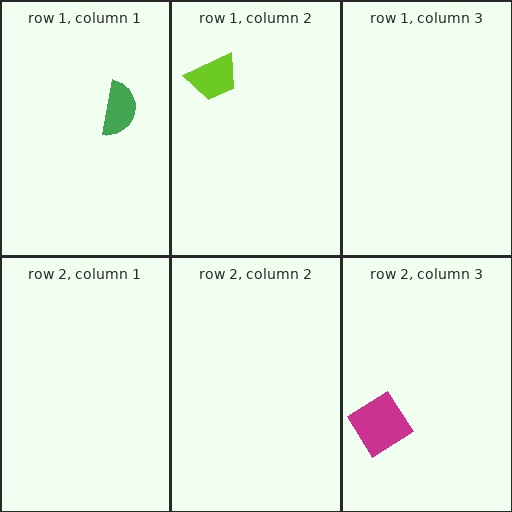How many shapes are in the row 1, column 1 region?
1.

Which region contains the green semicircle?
The row 1, column 1 region.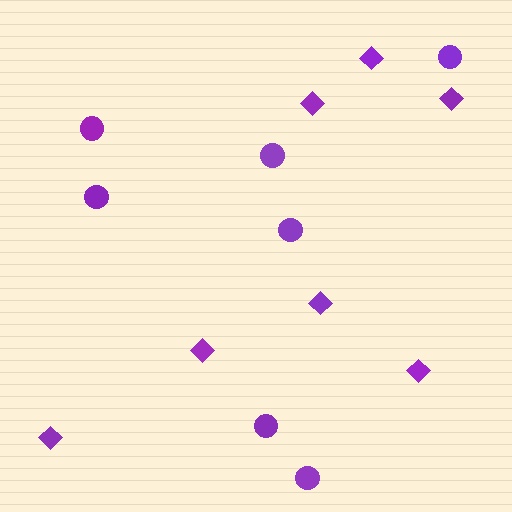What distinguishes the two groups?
There are 2 groups: one group of circles (7) and one group of diamonds (7).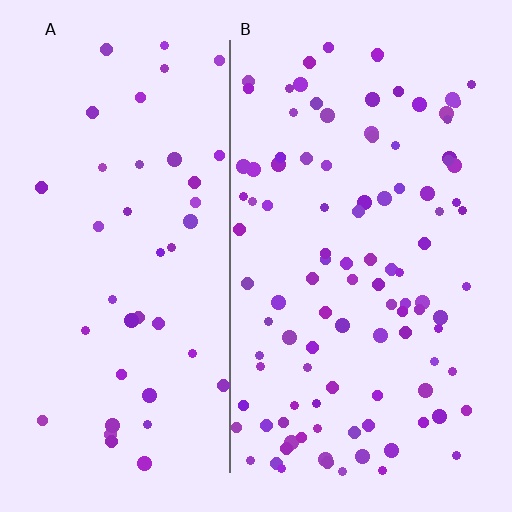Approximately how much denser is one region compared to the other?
Approximately 2.4× — region B over region A.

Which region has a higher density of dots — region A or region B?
B (the right).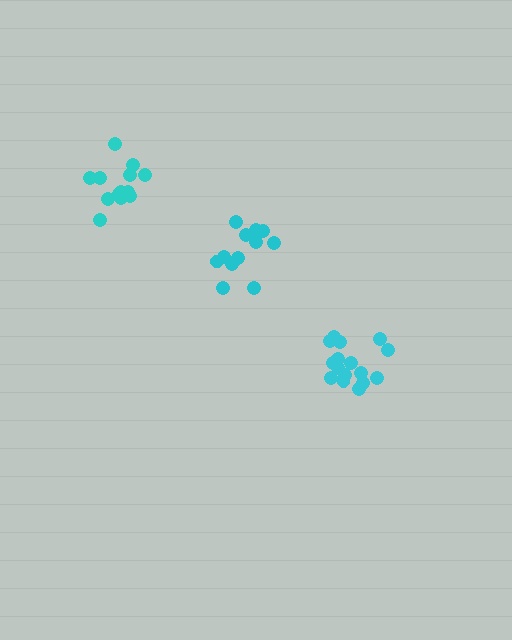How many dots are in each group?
Group 1: 16 dots, Group 2: 12 dots, Group 3: 13 dots (41 total).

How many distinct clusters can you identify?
There are 3 distinct clusters.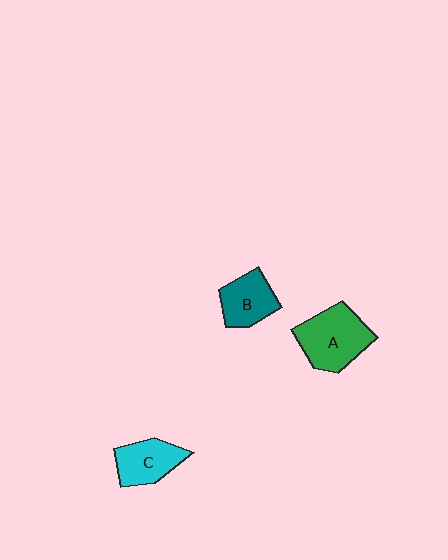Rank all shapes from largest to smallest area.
From largest to smallest: A (green), C (cyan), B (teal).